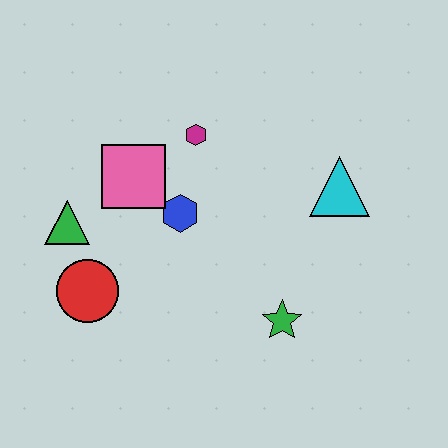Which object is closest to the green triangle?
The red circle is closest to the green triangle.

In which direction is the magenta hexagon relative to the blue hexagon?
The magenta hexagon is above the blue hexagon.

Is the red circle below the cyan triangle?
Yes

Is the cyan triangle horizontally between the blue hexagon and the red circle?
No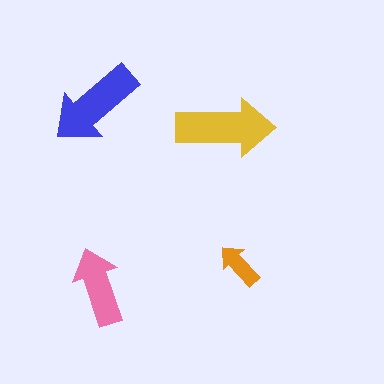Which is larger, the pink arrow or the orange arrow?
The pink one.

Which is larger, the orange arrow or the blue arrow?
The blue one.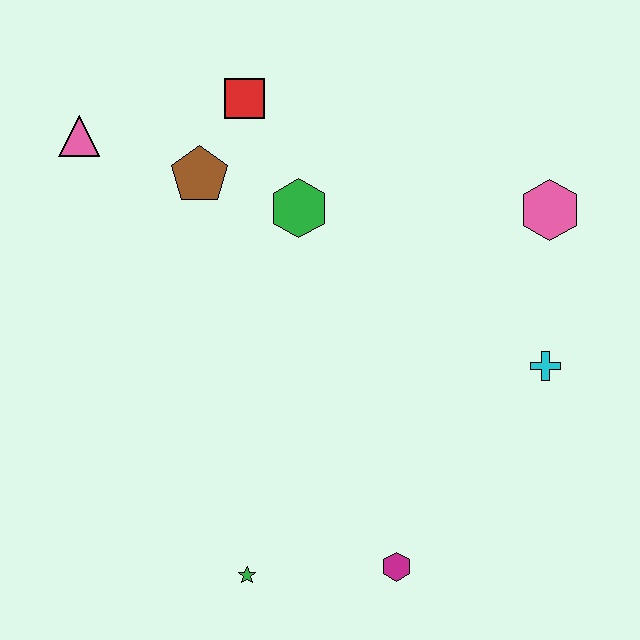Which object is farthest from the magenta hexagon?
The pink triangle is farthest from the magenta hexagon.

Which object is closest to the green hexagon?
The brown pentagon is closest to the green hexagon.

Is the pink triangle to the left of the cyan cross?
Yes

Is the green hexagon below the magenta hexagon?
No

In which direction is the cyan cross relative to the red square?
The cyan cross is to the right of the red square.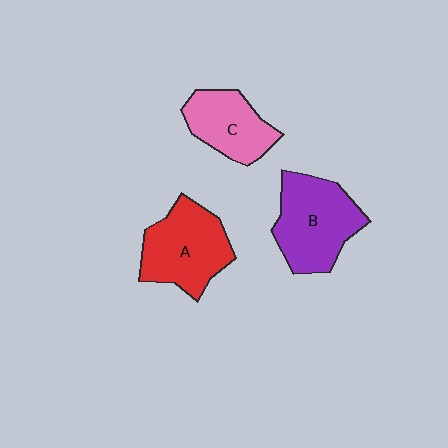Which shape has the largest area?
Shape B (purple).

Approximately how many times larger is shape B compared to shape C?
Approximately 1.4 times.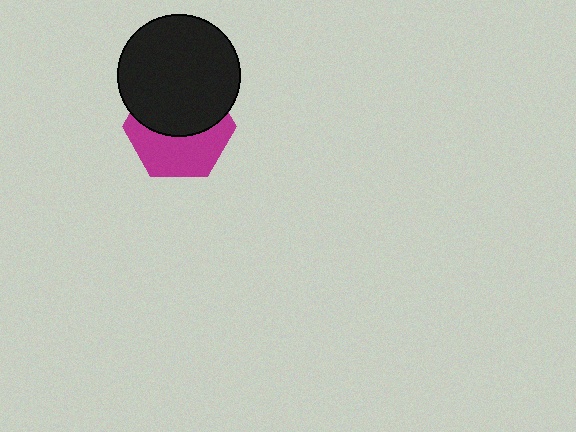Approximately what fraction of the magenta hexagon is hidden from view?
Roughly 51% of the magenta hexagon is hidden behind the black circle.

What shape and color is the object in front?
The object in front is a black circle.